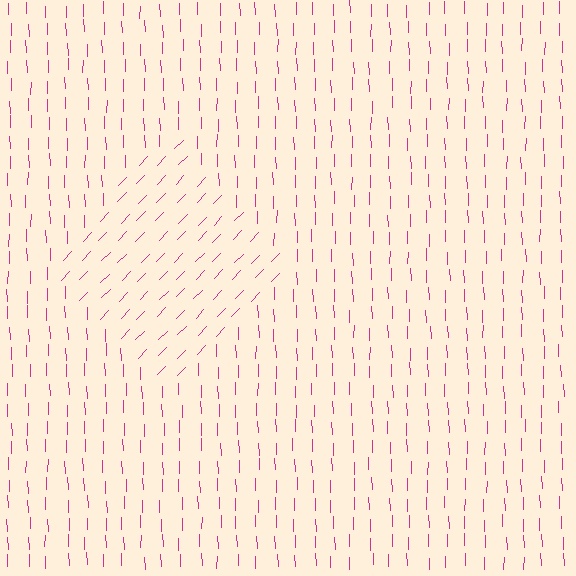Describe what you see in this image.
The image is filled with small magenta line segments. A diamond region in the image has lines oriented differently from the surrounding lines, creating a visible texture boundary.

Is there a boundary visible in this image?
Yes, there is a texture boundary formed by a change in line orientation.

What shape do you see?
I see a diamond.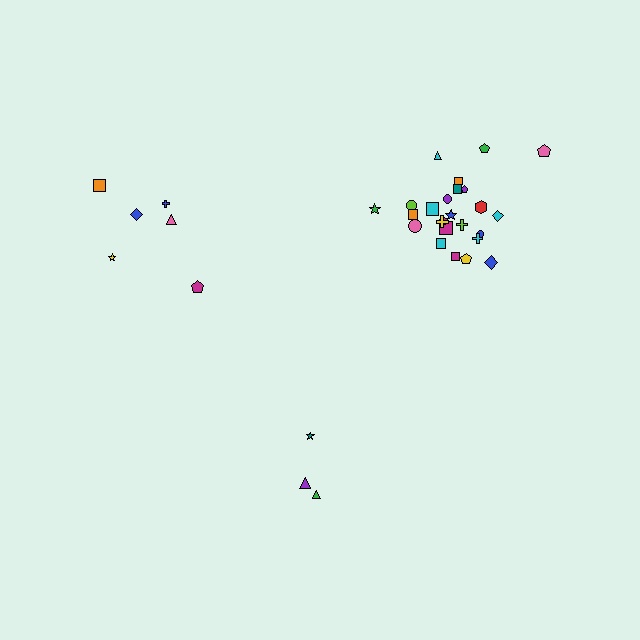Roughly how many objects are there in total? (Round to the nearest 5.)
Roughly 35 objects in total.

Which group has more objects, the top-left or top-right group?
The top-right group.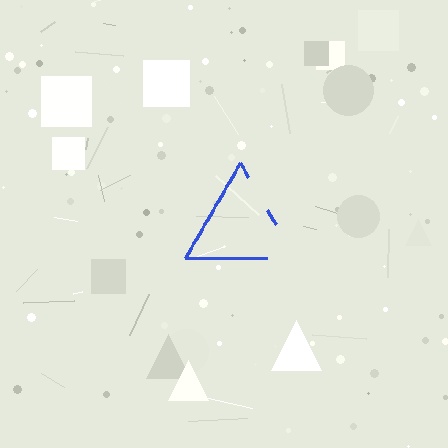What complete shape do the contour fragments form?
The contour fragments form a triangle.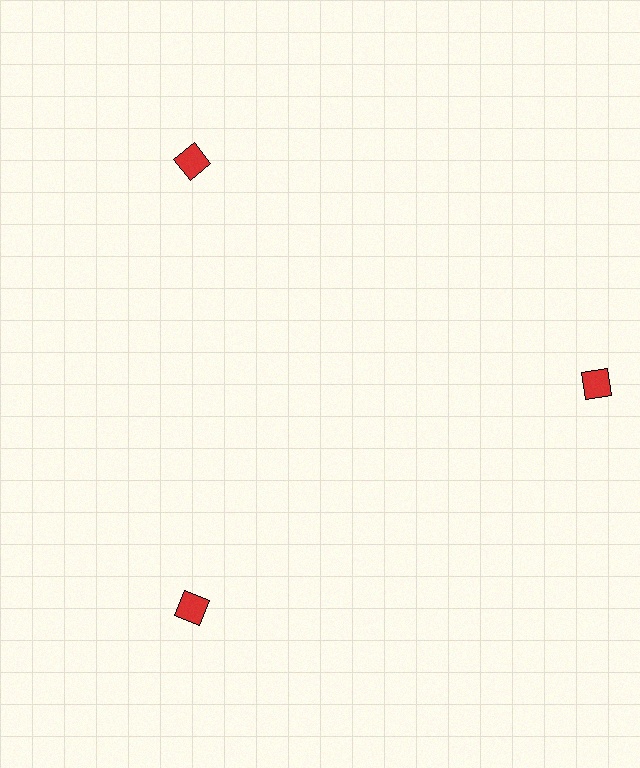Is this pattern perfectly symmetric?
No. The 3 red squares are arranged in a ring, but one element near the 3 o'clock position is pushed outward from the center, breaking the 3-fold rotational symmetry.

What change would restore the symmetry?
The symmetry would be restored by moving it inward, back onto the ring so that all 3 squares sit at equal angles and equal distance from the center.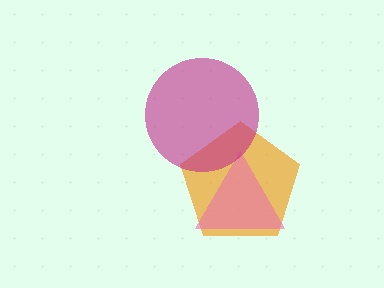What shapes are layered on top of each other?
The layered shapes are: an orange pentagon, a pink triangle, a magenta circle.